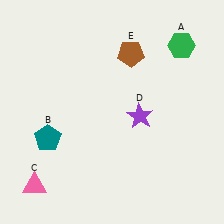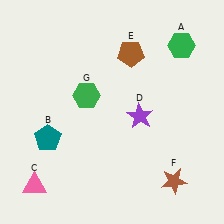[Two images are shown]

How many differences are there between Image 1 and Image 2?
There are 2 differences between the two images.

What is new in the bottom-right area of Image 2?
A brown star (F) was added in the bottom-right area of Image 2.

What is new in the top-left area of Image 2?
A green hexagon (G) was added in the top-left area of Image 2.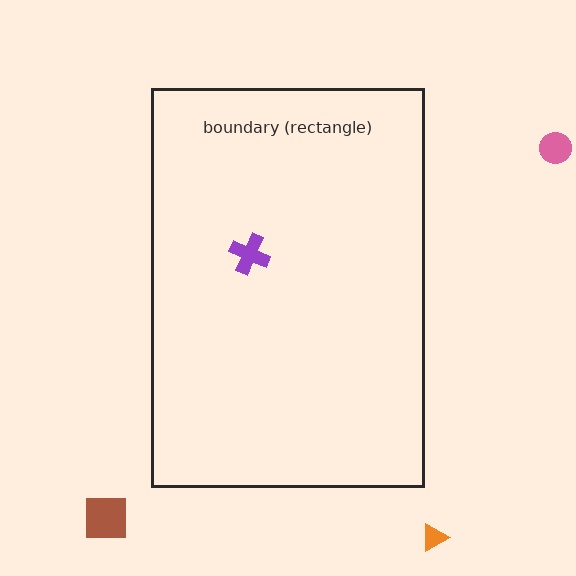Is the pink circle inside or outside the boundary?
Outside.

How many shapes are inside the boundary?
1 inside, 3 outside.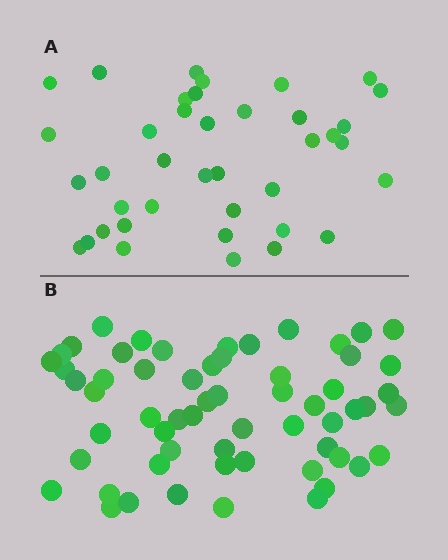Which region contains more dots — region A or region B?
Region B (the bottom region) has more dots.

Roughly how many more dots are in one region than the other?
Region B has approximately 20 more dots than region A.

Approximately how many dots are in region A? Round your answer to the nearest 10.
About 40 dots. (The exact count is 39, which rounds to 40.)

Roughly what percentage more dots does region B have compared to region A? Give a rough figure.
About 55% more.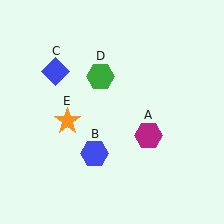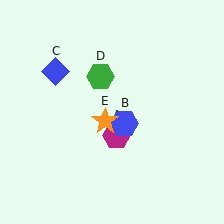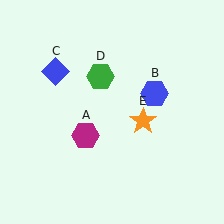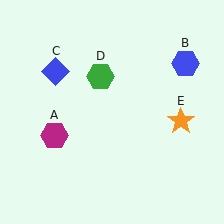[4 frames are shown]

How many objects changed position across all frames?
3 objects changed position: magenta hexagon (object A), blue hexagon (object B), orange star (object E).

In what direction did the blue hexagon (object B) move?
The blue hexagon (object B) moved up and to the right.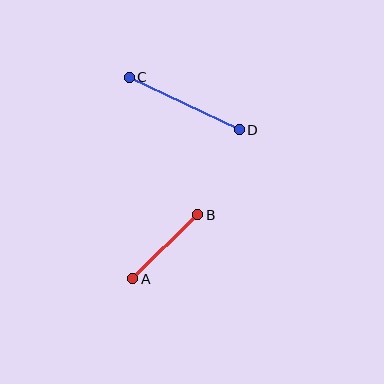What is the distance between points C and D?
The distance is approximately 122 pixels.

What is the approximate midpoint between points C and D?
The midpoint is at approximately (184, 103) pixels.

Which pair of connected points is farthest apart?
Points C and D are farthest apart.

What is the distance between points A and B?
The distance is approximately 91 pixels.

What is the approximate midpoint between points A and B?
The midpoint is at approximately (165, 247) pixels.